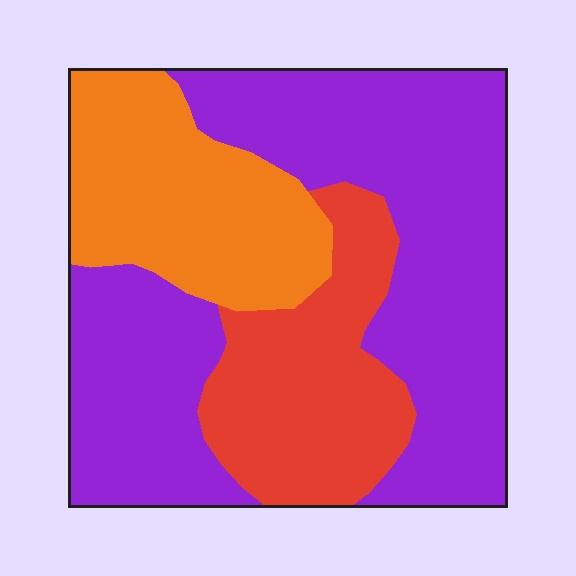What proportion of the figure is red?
Red takes up about one fifth (1/5) of the figure.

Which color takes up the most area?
Purple, at roughly 55%.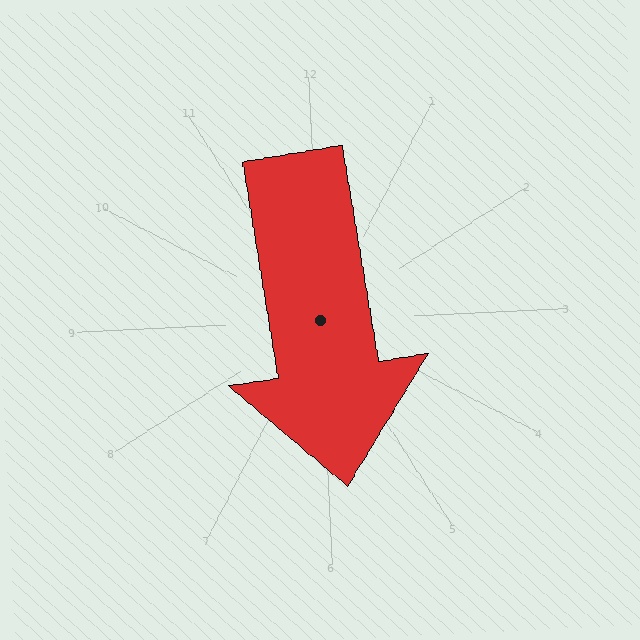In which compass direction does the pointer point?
South.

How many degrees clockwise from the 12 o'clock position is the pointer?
Approximately 173 degrees.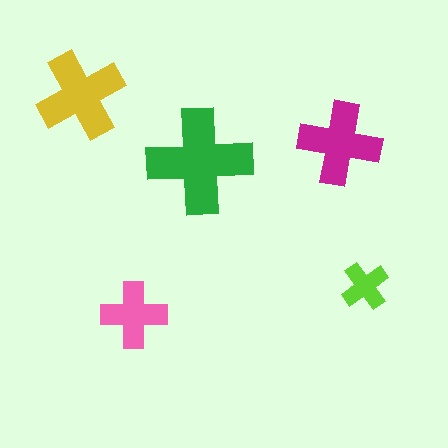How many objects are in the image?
There are 5 objects in the image.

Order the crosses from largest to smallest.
the green one, the yellow one, the magenta one, the pink one, the lime one.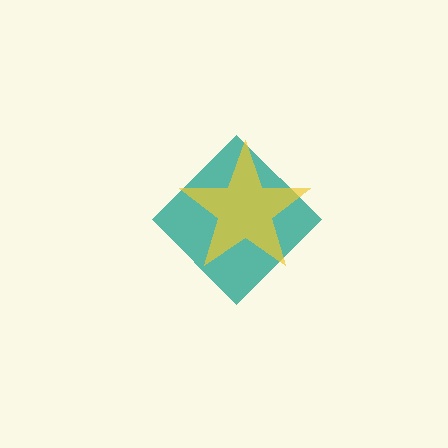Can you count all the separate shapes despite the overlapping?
Yes, there are 2 separate shapes.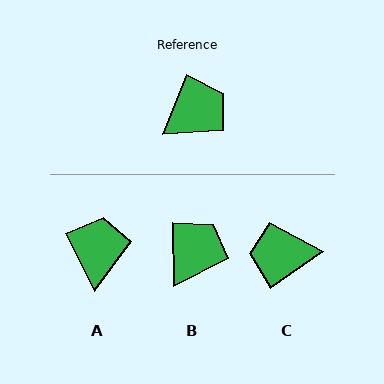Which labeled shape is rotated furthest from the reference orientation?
C, about 148 degrees away.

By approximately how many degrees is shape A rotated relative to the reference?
Approximately 50 degrees counter-clockwise.